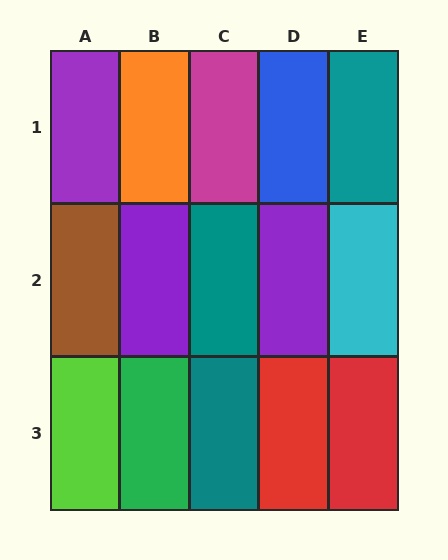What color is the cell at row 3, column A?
Lime.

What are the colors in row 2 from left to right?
Brown, purple, teal, purple, cyan.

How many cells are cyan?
1 cell is cyan.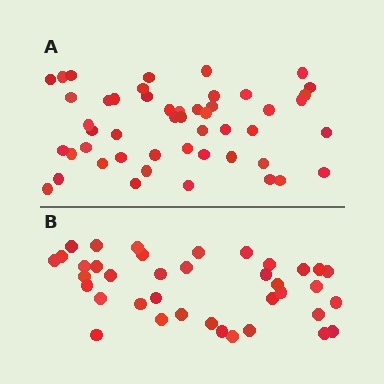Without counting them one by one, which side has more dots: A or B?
Region A (the top region) has more dots.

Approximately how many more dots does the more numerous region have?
Region A has roughly 12 or so more dots than region B.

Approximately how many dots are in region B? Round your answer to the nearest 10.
About 40 dots. (The exact count is 38, which rounds to 40.)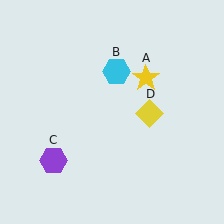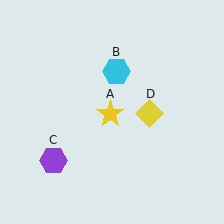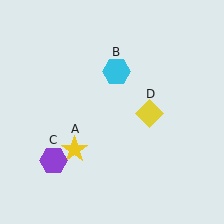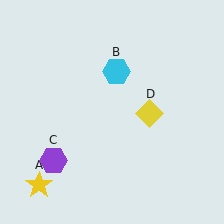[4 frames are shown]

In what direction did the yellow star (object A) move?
The yellow star (object A) moved down and to the left.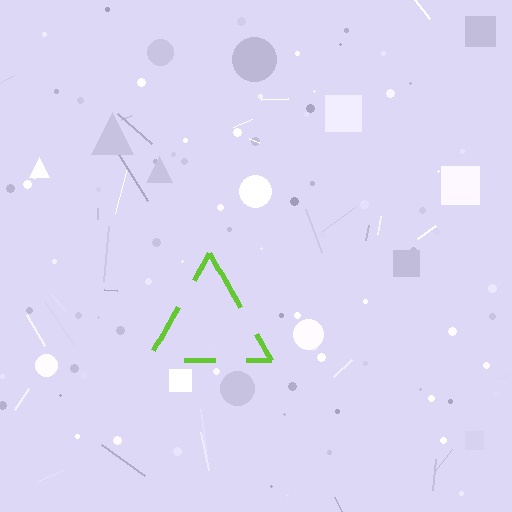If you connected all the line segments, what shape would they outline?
They would outline a triangle.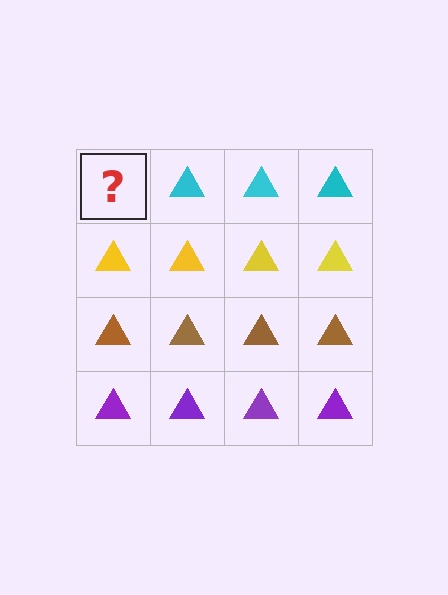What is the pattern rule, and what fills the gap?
The rule is that each row has a consistent color. The gap should be filled with a cyan triangle.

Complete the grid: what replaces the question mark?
The question mark should be replaced with a cyan triangle.